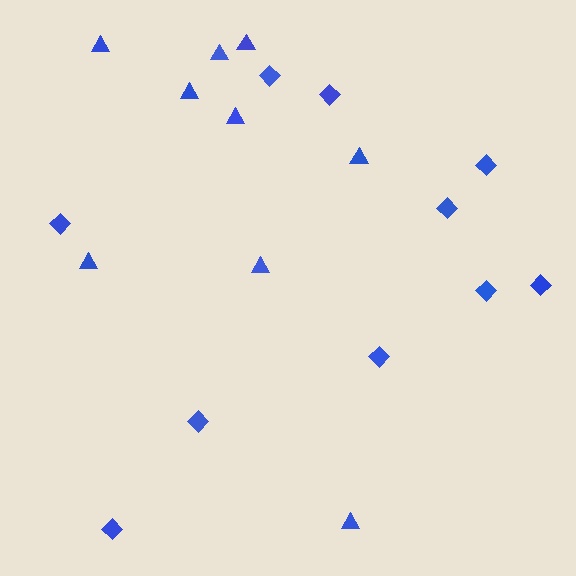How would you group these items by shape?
There are 2 groups: one group of triangles (9) and one group of diamonds (10).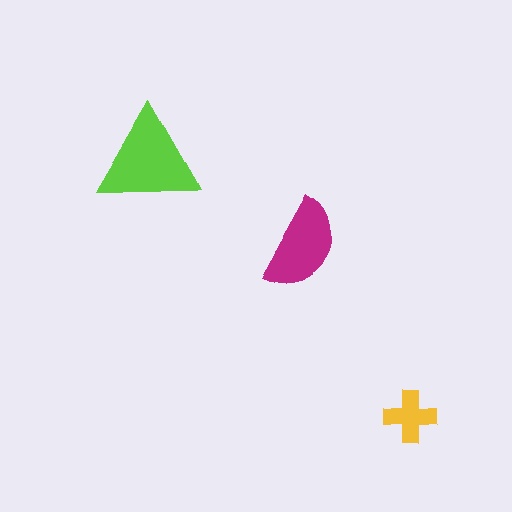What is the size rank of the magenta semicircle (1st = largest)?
2nd.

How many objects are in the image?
There are 3 objects in the image.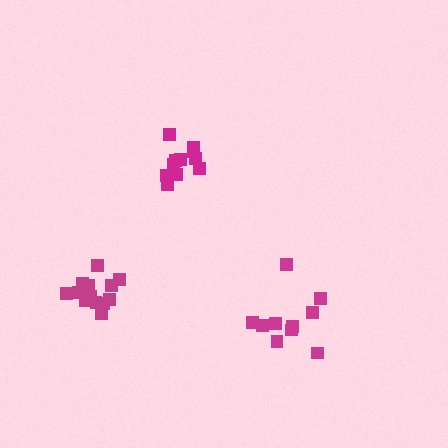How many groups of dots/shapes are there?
There are 3 groups.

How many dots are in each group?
Group 1: 14 dots, Group 2: 11 dots, Group 3: 10 dots (35 total).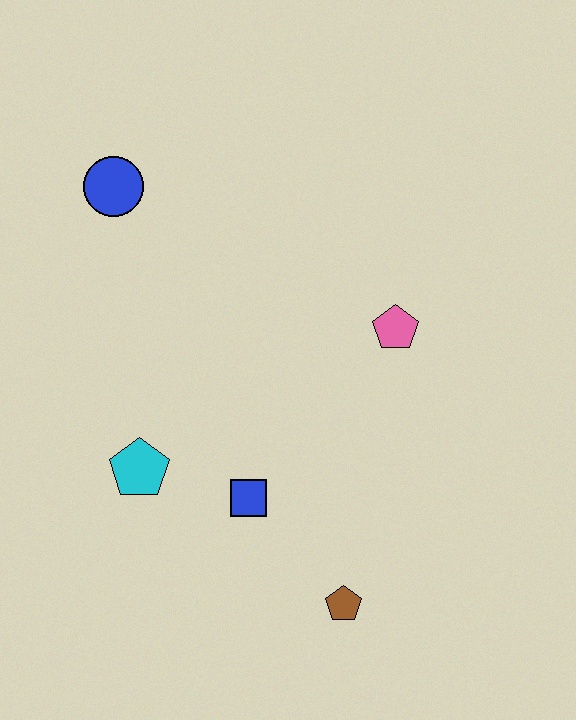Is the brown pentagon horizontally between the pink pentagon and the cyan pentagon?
Yes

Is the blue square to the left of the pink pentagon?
Yes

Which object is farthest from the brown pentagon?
The blue circle is farthest from the brown pentagon.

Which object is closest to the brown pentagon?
The blue square is closest to the brown pentagon.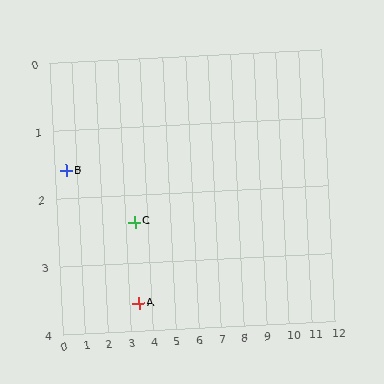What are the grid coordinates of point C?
Point C is at approximately (3.4, 2.4).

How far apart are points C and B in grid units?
Points C and B are about 3.0 grid units apart.